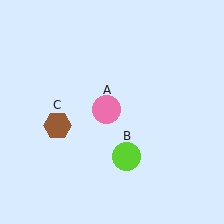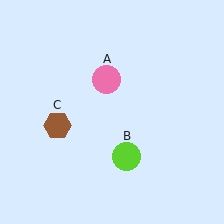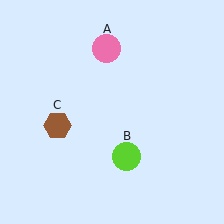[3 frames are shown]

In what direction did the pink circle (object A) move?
The pink circle (object A) moved up.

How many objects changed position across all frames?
1 object changed position: pink circle (object A).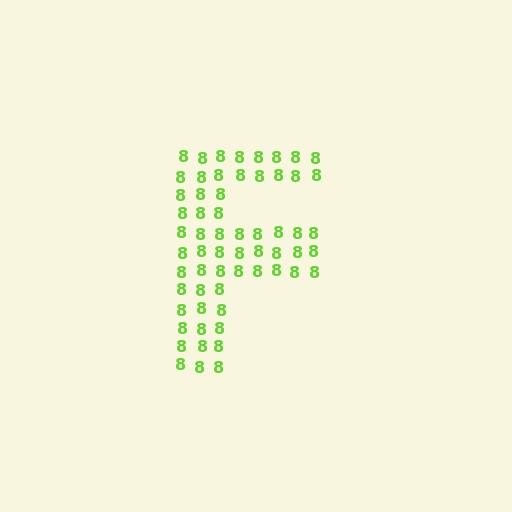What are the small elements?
The small elements are digit 8's.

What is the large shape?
The large shape is the letter F.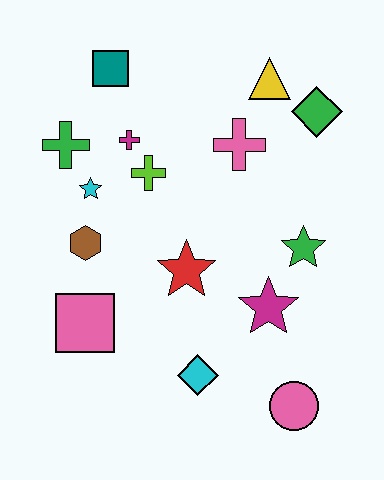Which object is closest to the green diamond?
The yellow triangle is closest to the green diamond.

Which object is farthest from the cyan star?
The pink circle is farthest from the cyan star.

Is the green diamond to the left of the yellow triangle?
No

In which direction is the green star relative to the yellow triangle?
The green star is below the yellow triangle.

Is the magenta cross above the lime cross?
Yes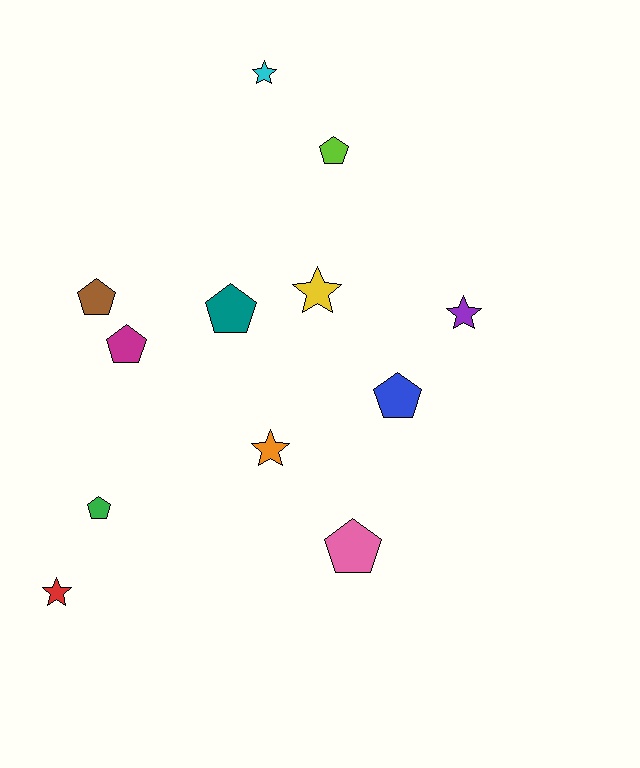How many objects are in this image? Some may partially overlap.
There are 12 objects.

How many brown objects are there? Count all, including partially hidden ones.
There is 1 brown object.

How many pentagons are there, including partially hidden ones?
There are 7 pentagons.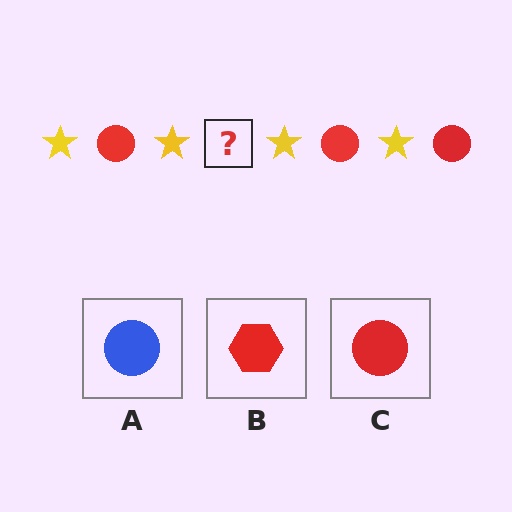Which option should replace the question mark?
Option C.